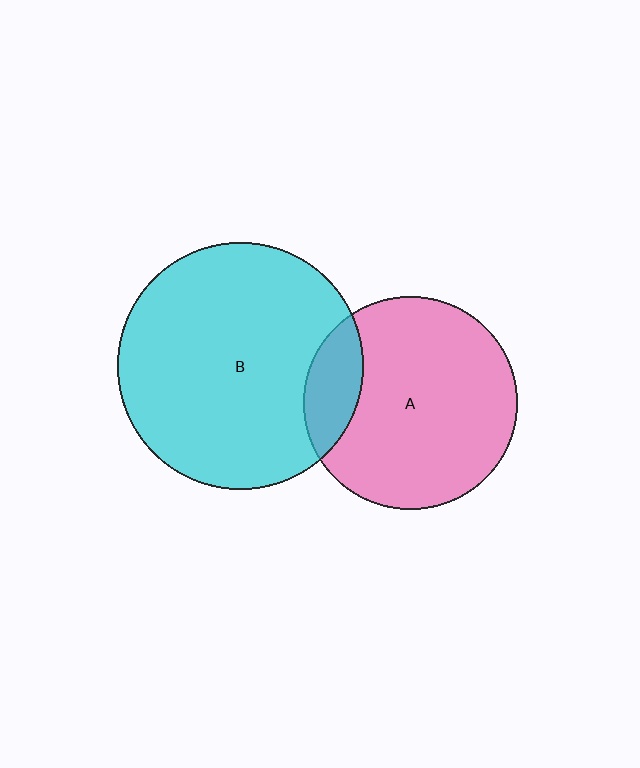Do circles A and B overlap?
Yes.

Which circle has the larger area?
Circle B (cyan).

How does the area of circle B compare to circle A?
Approximately 1.3 times.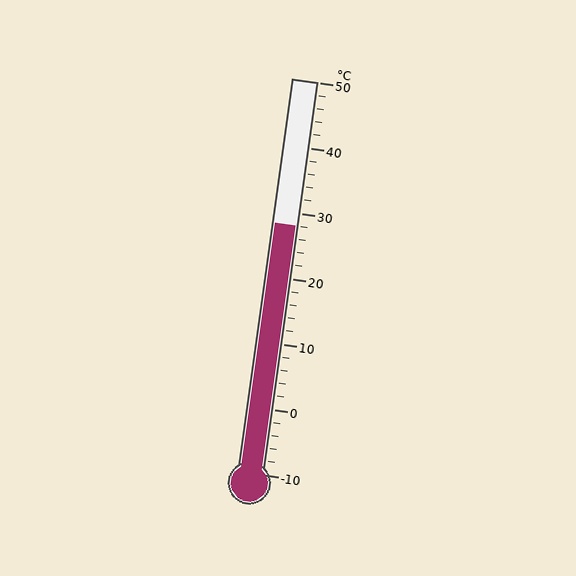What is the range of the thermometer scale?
The thermometer scale ranges from -10°C to 50°C.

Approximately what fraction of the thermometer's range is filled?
The thermometer is filled to approximately 65% of its range.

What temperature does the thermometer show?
The thermometer shows approximately 28°C.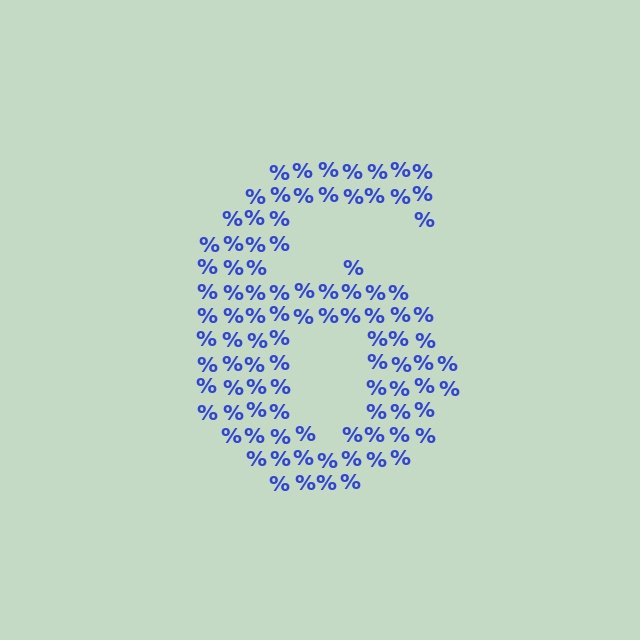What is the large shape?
The large shape is the digit 6.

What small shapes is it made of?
It is made of small percent signs.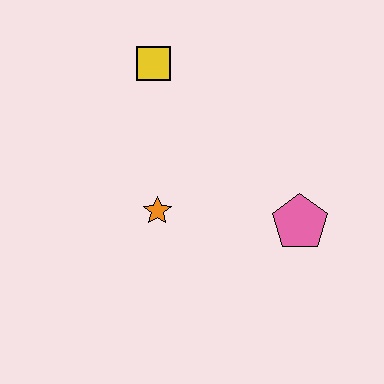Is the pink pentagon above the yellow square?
No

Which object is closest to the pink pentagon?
The orange star is closest to the pink pentagon.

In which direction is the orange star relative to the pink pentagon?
The orange star is to the left of the pink pentagon.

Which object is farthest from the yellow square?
The pink pentagon is farthest from the yellow square.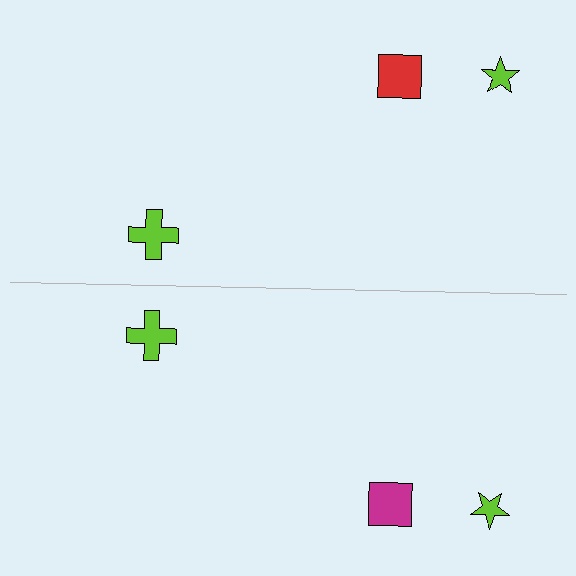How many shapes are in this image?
There are 6 shapes in this image.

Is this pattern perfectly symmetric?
No, the pattern is not perfectly symmetric. The magenta square on the bottom side breaks the symmetry — its mirror counterpart is red.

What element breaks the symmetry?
The magenta square on the bottom side breaks the symmetry — its mirror counterpart is red.